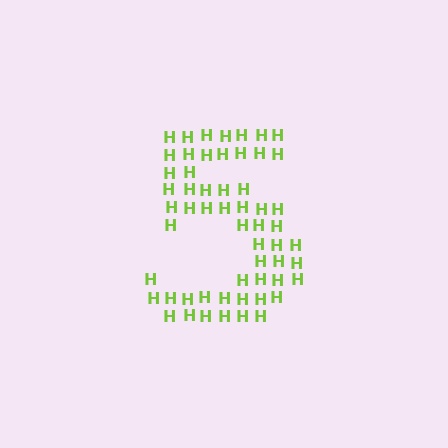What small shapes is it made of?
It is made of small letter H's.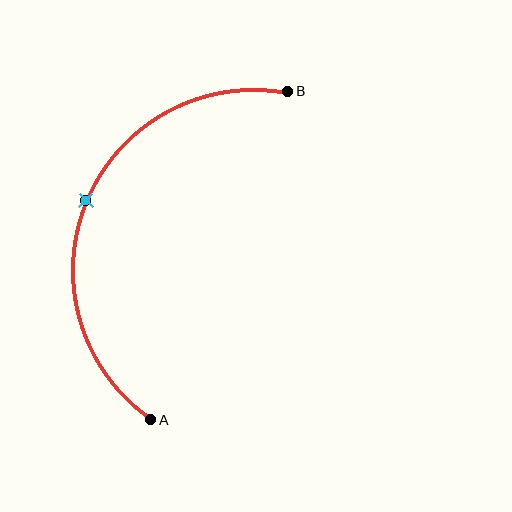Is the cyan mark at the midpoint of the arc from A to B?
Yes. The cyan mark lies on the arc at equal arc-length from both A and B — it is the arc midpoint.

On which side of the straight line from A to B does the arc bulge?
The arc bulges to the left of the straight line connecting A and B.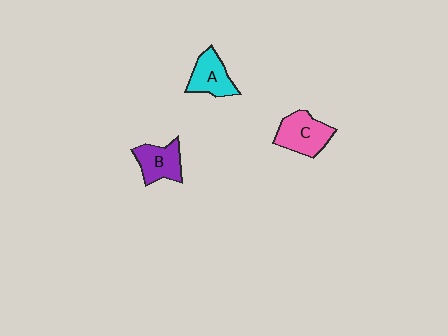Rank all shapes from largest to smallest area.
From largest to smallest: C (pink), B (purple), A (cyan).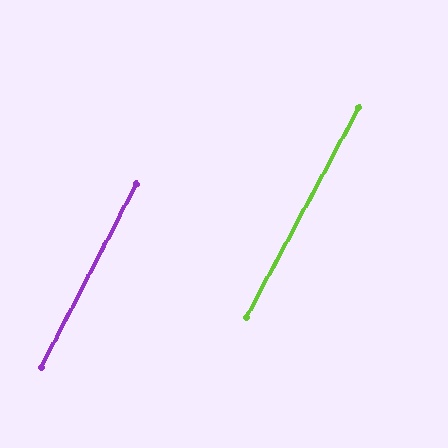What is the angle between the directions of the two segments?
Approximately 1 degree.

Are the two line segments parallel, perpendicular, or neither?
Parallel — their directions differ by only 0.8°.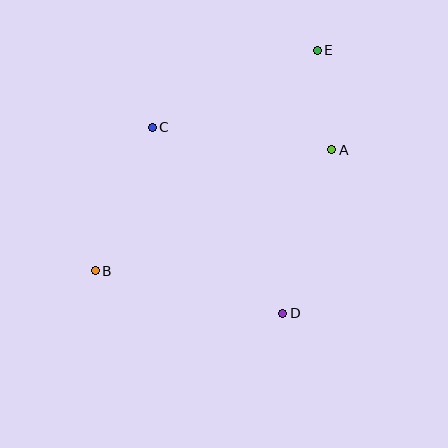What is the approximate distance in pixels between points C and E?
The distance between C and E is approximately 182 pixels.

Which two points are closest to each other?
Points A and E are closest to each other.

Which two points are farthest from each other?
Points B and E are farthest from each other.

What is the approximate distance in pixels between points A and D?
The distance between A and D is approximately 171 pixels.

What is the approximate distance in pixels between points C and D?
The distance between C and D is approximately 227 pixels.